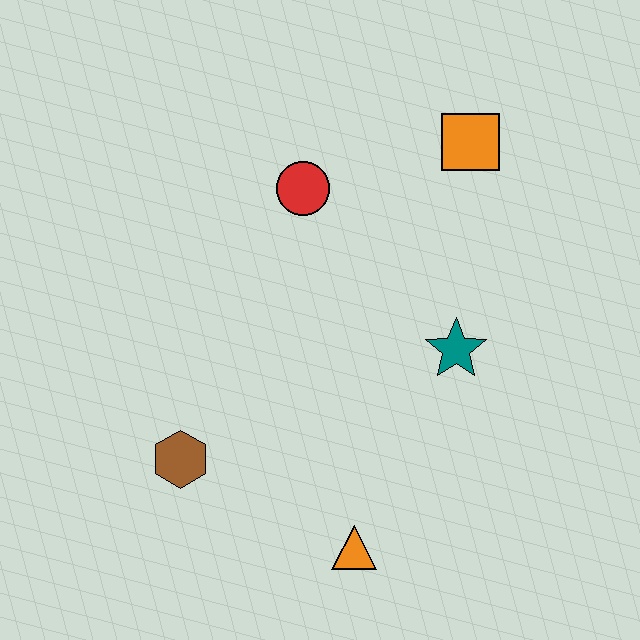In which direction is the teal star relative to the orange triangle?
The teal star is above the orange triangle.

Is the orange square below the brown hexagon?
No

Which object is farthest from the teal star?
The brown hexagon is farthest from the teal star.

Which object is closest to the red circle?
The orange square is closest to the red circle.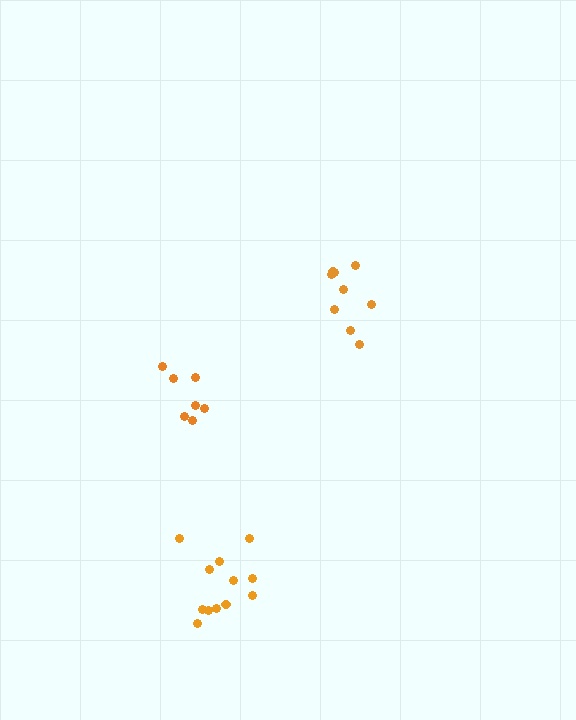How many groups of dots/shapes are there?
There are 3 groups.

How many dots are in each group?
Group 1: 9 dots, Group 2: 7 dots, Group 3: 12 dots (28 total).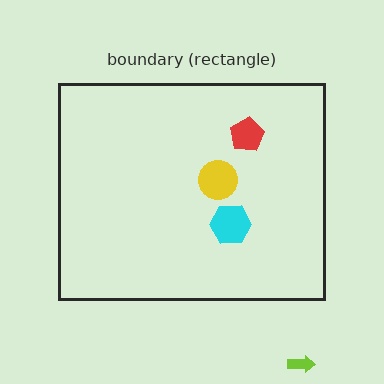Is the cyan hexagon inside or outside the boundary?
Inside.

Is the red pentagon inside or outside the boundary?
Inside.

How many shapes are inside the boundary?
3 inside, 1 outside.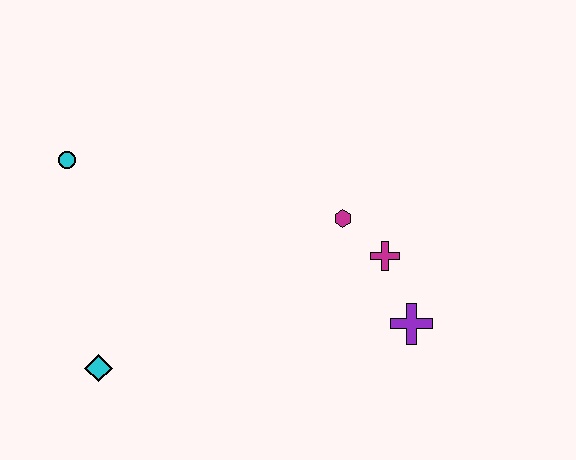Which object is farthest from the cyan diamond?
The purple cross is farthest from the cyan diamond.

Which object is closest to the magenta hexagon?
The magenta cross is closest to the magenta hexagon.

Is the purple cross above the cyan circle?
No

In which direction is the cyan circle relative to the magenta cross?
The cyan circle is to the left of the magenta cross.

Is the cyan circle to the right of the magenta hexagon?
No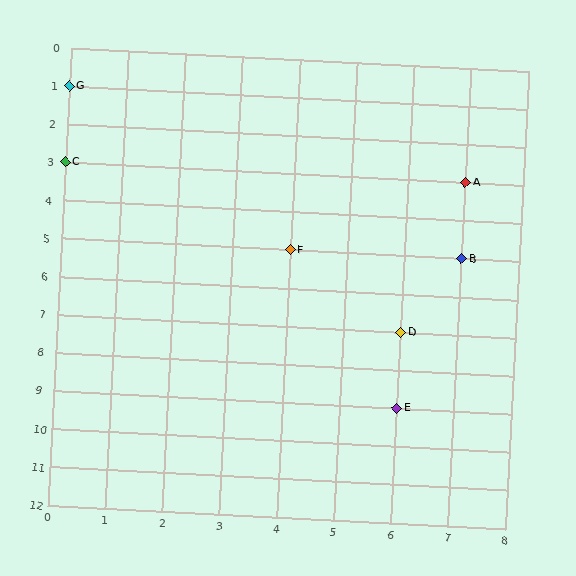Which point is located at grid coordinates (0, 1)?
Point G is at (0, 1).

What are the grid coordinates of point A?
Point A is at grid coordinates (7, 3).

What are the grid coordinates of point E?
Point E is at grid coordinates (6, 9).